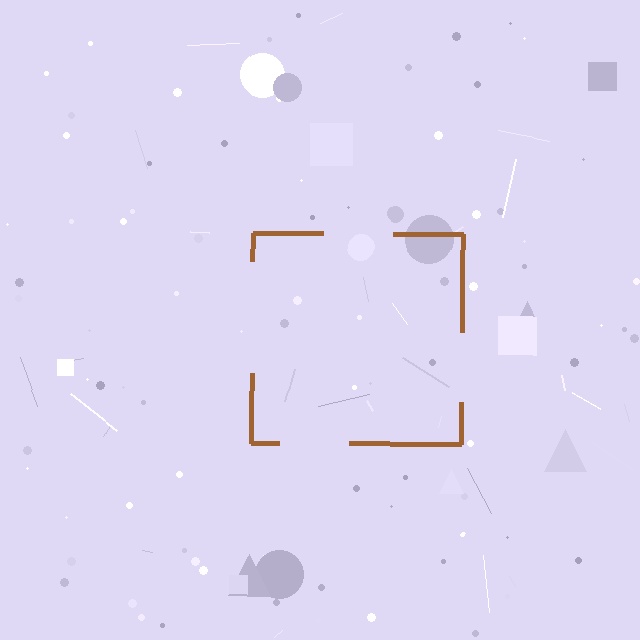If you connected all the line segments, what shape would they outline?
They would outline a square.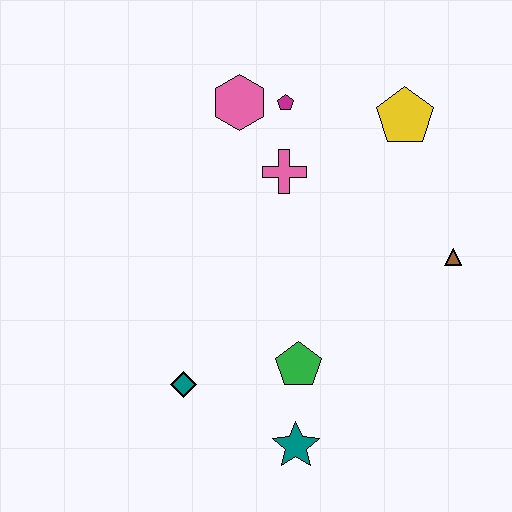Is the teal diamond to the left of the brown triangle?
Yes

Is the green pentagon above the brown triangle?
No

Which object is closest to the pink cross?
The magenta pentagon is closest to the pink cross.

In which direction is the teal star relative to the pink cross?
The teal star is below the pink cross.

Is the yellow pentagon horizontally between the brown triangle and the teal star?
Yes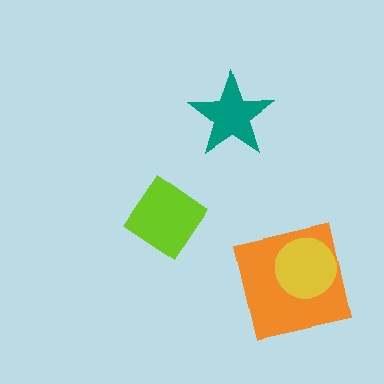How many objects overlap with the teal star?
0 objects overlap with the teal star.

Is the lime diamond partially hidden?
No, no other shape covers it.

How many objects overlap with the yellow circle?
1 object overlaps with the yellow circle.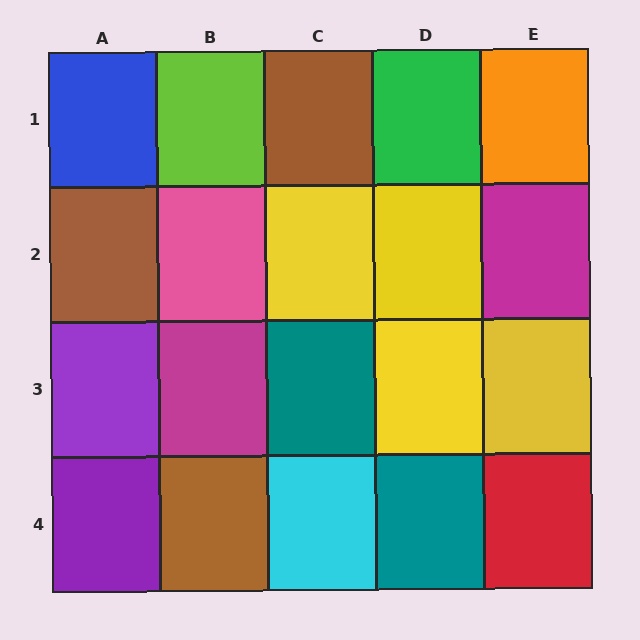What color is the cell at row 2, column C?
Yellow.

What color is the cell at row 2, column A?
Brown.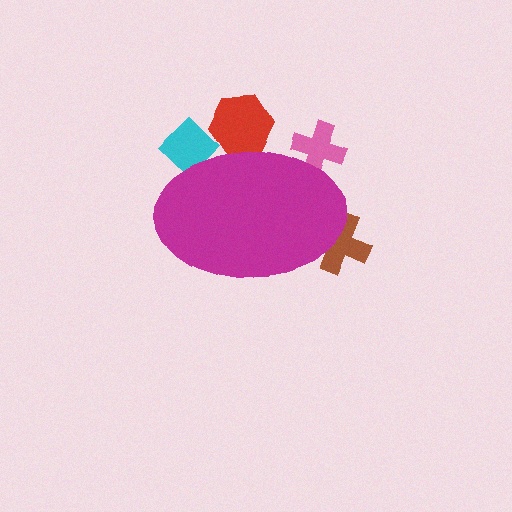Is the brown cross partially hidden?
Yes, the brown cross is partially hidden behind the magenta ellipse.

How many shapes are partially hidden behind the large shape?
4 shapes are partially hidden.